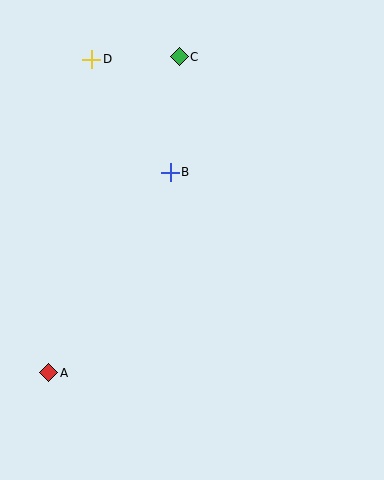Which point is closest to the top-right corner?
Point C is closest to the top-right corner.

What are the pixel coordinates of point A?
Point A is at (49, 373).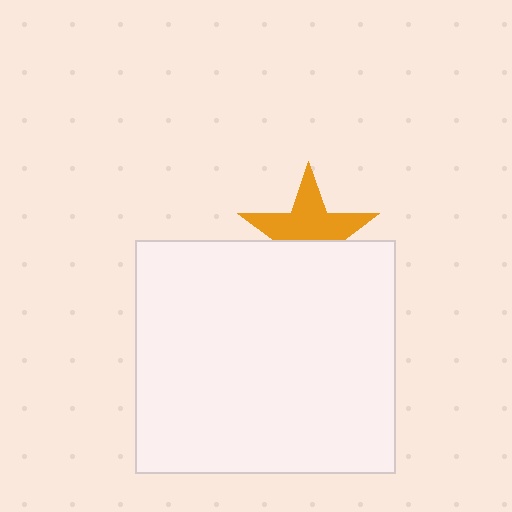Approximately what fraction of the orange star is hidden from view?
Roughly 43% of the orange star is hidden behind the white rectangle.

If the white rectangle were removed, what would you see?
You would see the complete orange star.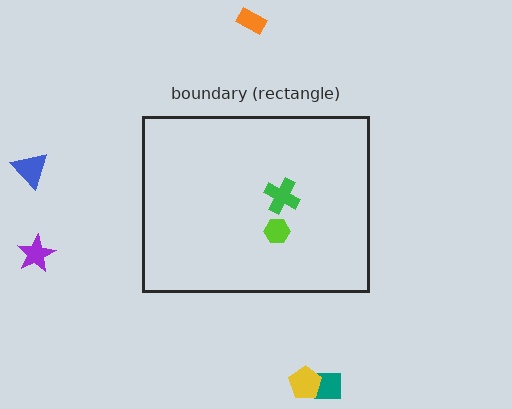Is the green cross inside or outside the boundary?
Inside.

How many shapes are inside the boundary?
2 inside, 5 outside.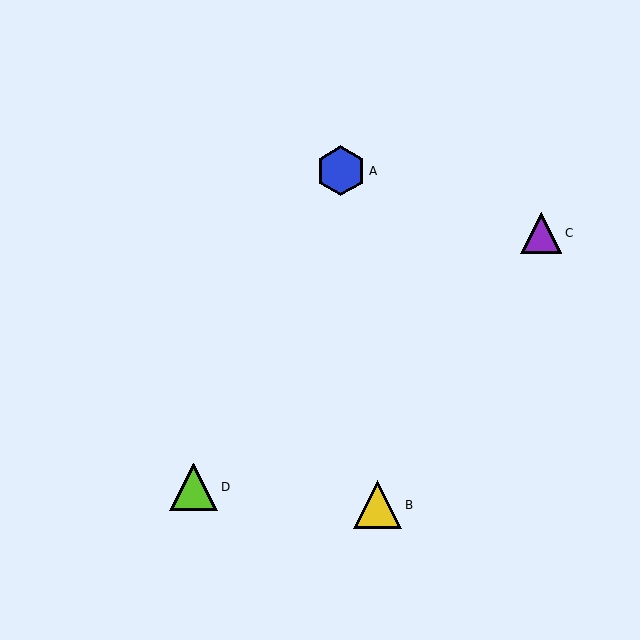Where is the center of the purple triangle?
The center of the purple triangle is at (541, 233).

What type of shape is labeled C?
Shape C is a purple triangle.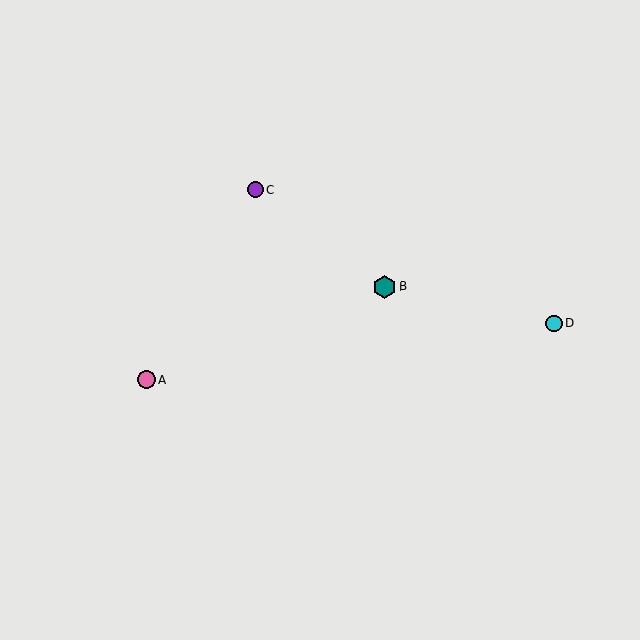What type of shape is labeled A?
Shape A is a pink circle.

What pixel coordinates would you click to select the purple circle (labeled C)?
Click at (256, 190) to select the purple circle C.